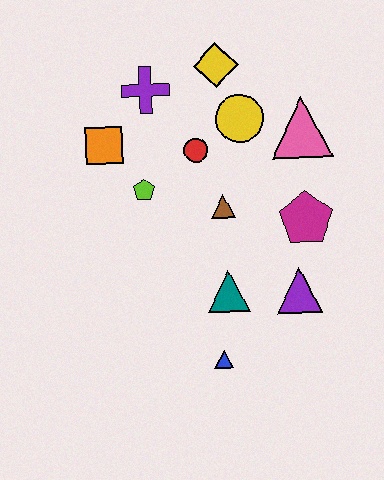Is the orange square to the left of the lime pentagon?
Yes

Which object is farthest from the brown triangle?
The blue triangle is farthest from the brown triangle.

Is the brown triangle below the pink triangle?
Yes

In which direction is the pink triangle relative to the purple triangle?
The pink triangle is above the purple triangle.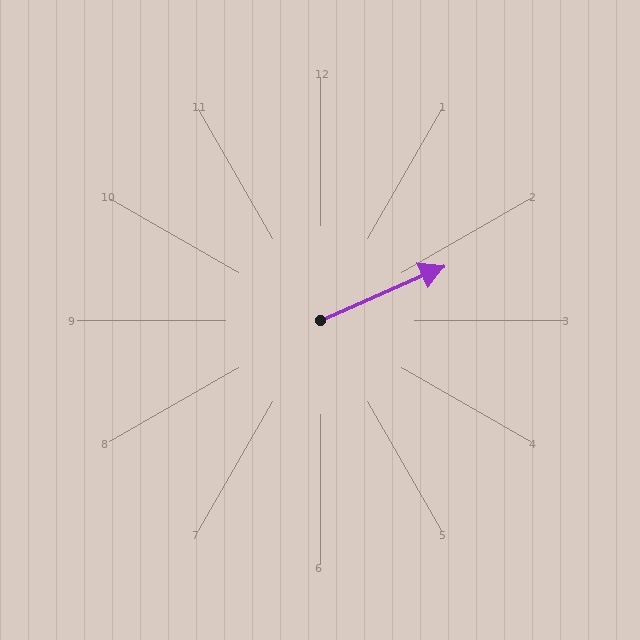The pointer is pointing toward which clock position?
Roughly 2 o'clock.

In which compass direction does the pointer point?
Northeast.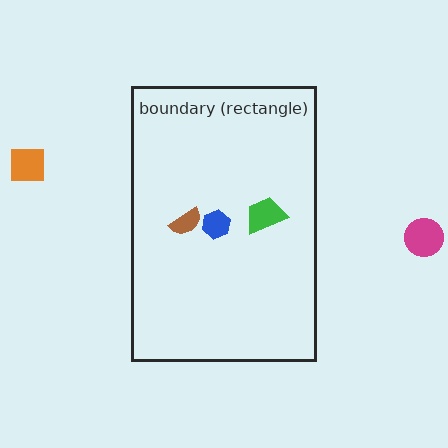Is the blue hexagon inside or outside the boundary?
Inside.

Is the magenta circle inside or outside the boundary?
Outside.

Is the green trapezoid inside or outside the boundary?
Inside.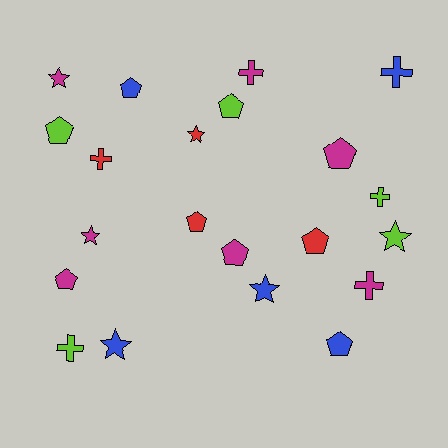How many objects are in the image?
There are 21 objects.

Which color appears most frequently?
Magenta, with 7 objects.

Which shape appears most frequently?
Pentagon, with 9 objects.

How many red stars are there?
There is 1 red star.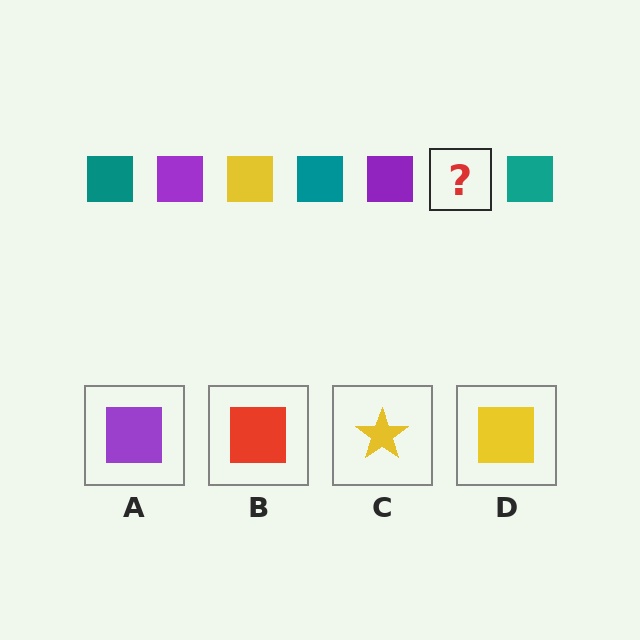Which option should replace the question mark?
Option D.